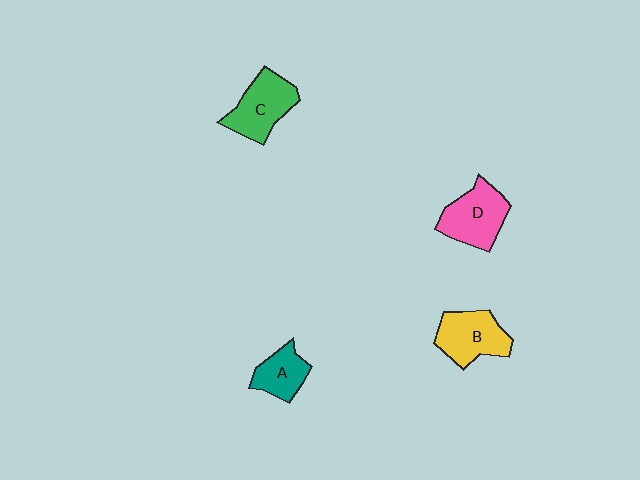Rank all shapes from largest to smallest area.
From largest to smallest: D (pink), C (green), B (yellow), A (teal).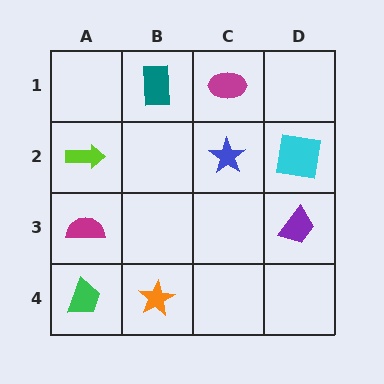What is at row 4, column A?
A green trapezoid.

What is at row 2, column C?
A blue star.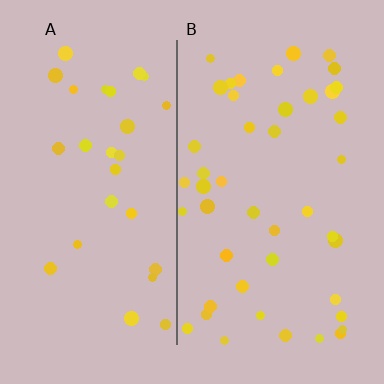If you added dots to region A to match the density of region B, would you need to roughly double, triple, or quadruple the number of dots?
Approximately double.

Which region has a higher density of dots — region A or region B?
B (the right).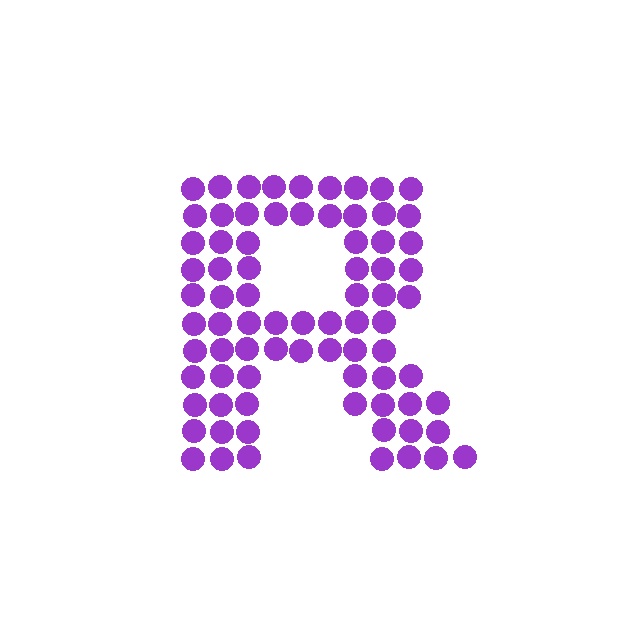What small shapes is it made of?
It is made of small circles.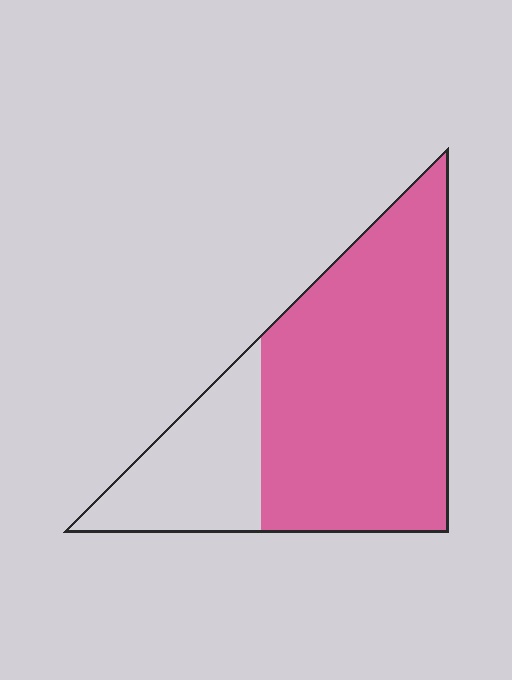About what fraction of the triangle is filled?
About three quarters (3/4).